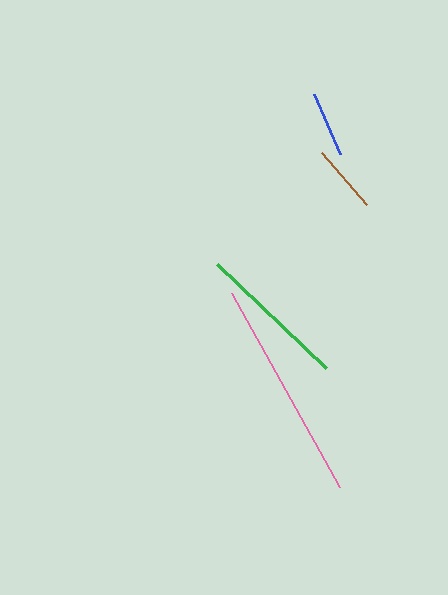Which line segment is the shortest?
The blue line is the shortest at approximately 65 pixels.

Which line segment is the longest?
The pink line is the longest at approximately 223 pixels.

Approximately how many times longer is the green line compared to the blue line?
The green line is approximately 2.3 times the length of the blue line.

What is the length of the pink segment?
The pink segment is approximately 223 pixels long.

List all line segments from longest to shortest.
From longest to shortest: pink, green, brown, blue.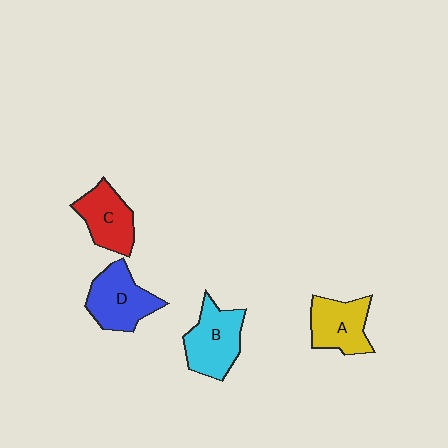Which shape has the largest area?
Shape B (cyan).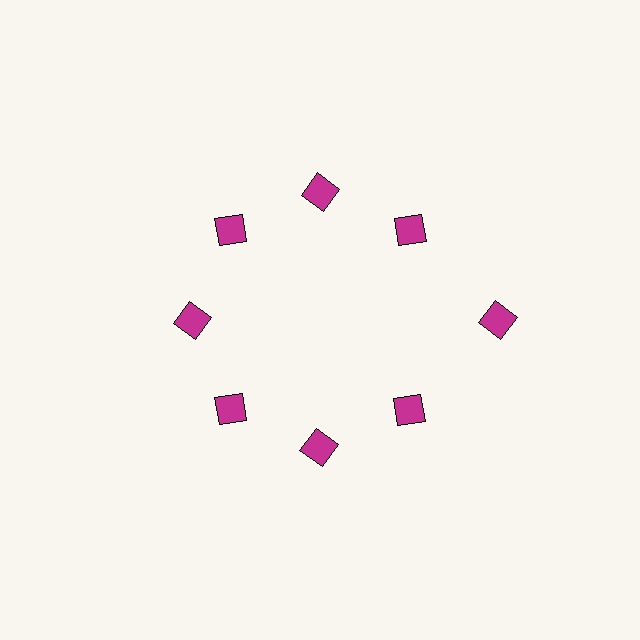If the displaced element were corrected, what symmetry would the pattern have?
It would have 8-fold rotational symmetry — the pattern would map onto itself every 45 degrees.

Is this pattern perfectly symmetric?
No. The 8 magenta squares are arranged in a ring, but one element near the 3 o'clock position is pushed outward from the center, breaking the 8-fold rotational symmetry.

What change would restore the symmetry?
The symmetry would be restored by moving it inward, back onto the ring so that all 8 squares sit at equal angles and equal distance from the center.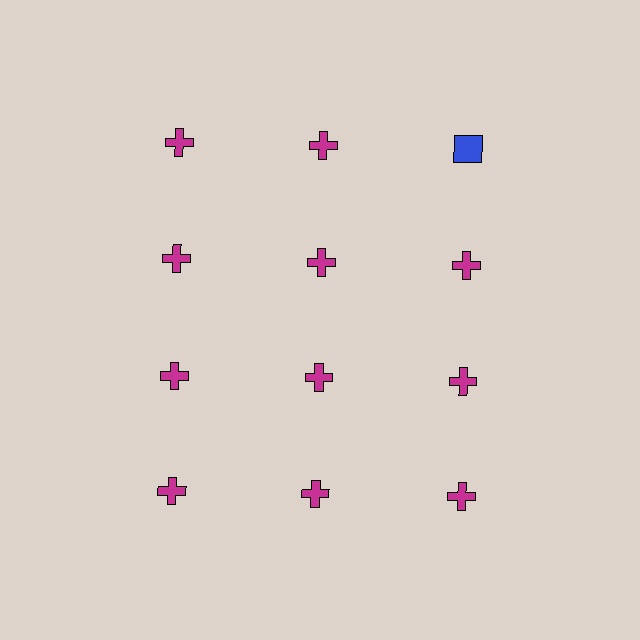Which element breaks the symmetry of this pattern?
The blue square in the top row, center column breaks the symmetry. All other shapes are magenta crosses.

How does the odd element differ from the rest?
It differs in both color (blue instead of magenta) and shape (square instead of cross).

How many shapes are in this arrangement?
There are 12 shapes arranged in a grid pattern.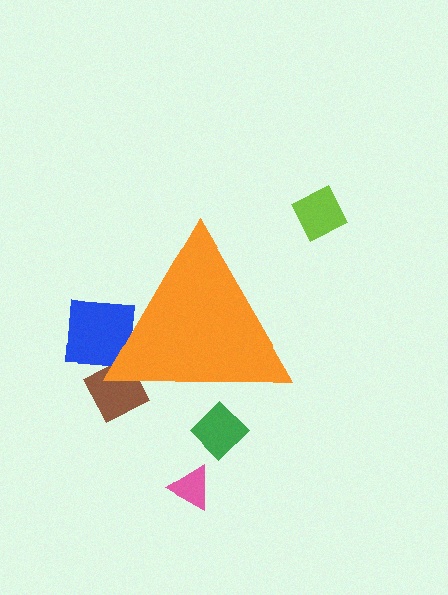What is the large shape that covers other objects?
An orange triangle.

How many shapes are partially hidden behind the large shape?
3 shapes are partially hidden.